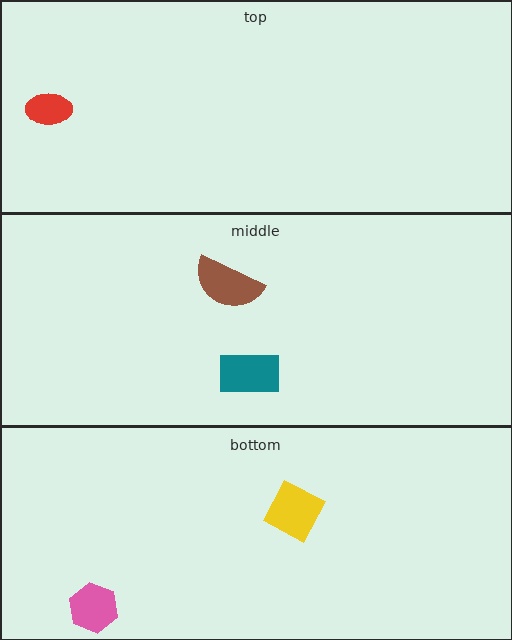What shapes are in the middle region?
The teal rectangle, the brown semicircle.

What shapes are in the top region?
The red ellipse.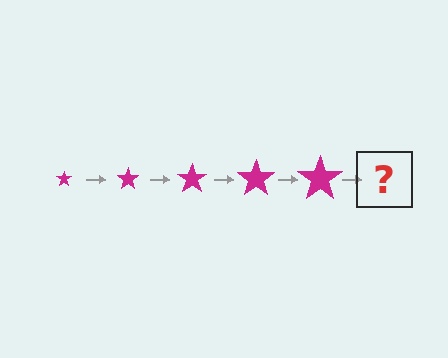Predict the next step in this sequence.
The next step is a magenta star, larger than the previous one.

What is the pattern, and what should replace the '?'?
The pattern is that the star gets progressively larger each step. The '?' should be a magenta star, larger than the previous one.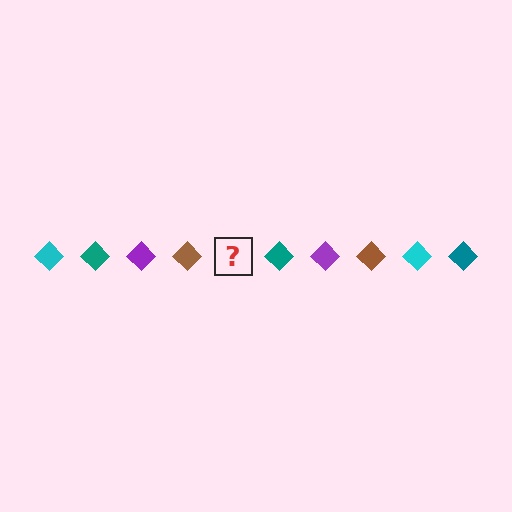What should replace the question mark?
The question mark should be replaced with a cyan diamond.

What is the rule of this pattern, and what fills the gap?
The rule is that the pattern cycles through cyan, teal, purple, brown diamonds. The gap should be filled with a cyan diamond.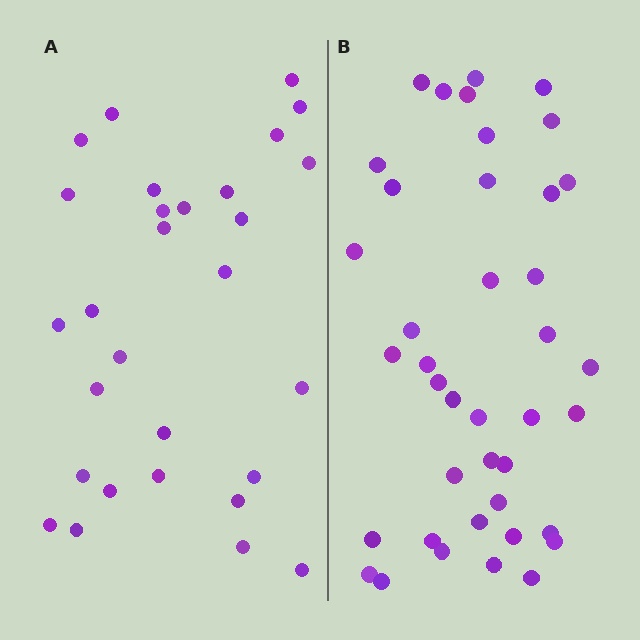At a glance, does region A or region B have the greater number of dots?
Region B (the right region) has more dots.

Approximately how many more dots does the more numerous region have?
Region B has roughly 12 or so more dots than region A.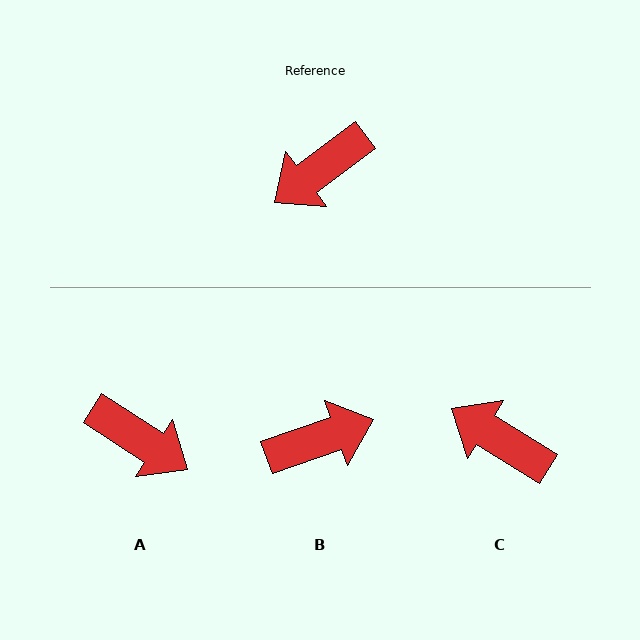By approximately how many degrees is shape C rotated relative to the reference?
Approximately 69 degrees clockwise.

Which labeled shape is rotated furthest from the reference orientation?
B, about 163 degrees away.